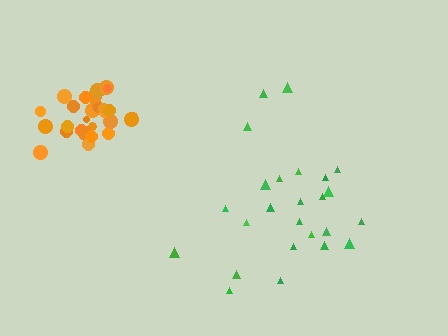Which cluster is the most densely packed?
Orange.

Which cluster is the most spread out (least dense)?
Green.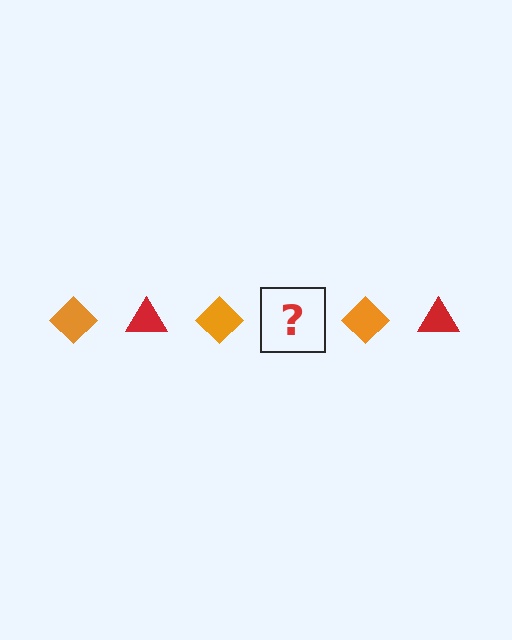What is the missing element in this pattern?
The missing element is a red triangle.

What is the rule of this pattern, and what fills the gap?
The rule is that the pattern alternates between orange diamond and red triangle. The gap should be filled with a red triangle.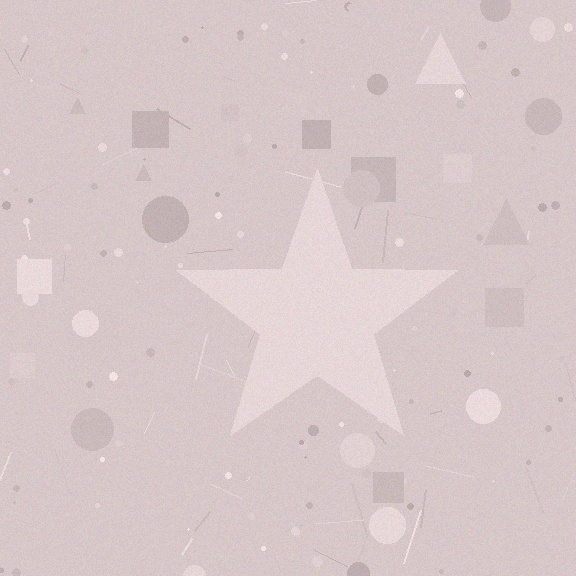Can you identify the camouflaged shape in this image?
The camouflaged shape is a star.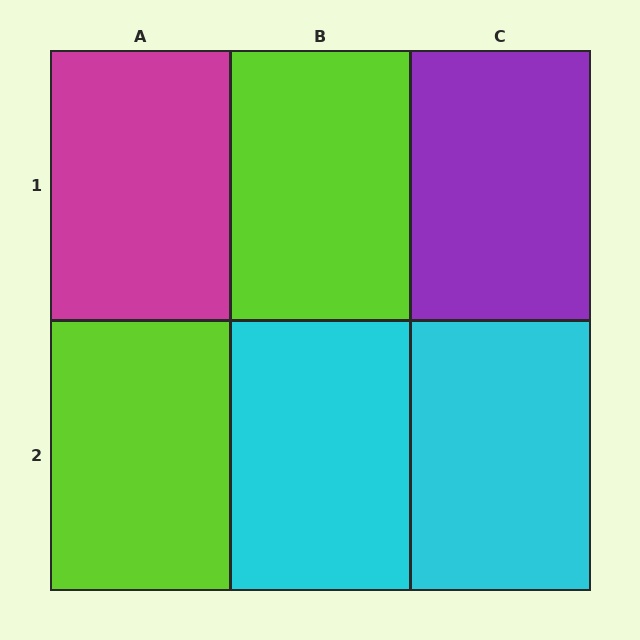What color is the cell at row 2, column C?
Cyan.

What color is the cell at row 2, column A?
Lime.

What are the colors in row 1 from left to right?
Magenta, lime, purple.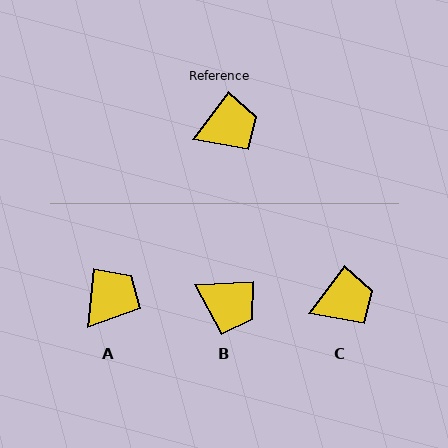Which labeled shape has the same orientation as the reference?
C.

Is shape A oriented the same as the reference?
No, it is off by about 31 degrees.